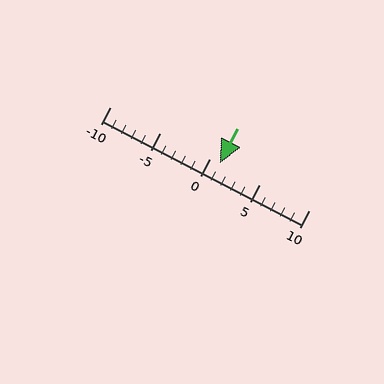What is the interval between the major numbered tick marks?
The major tick marks are spaced 5 units apart.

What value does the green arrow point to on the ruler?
The green arrow points to approximately 1.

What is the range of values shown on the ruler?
The ruler shows values from -10 to 10.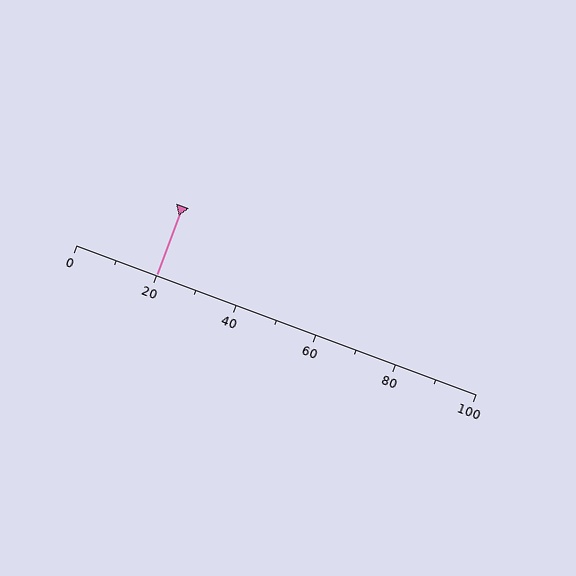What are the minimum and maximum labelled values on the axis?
The axis runs from 0 to 100.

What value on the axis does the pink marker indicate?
The marker indicates approximately 20.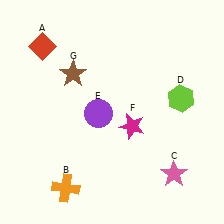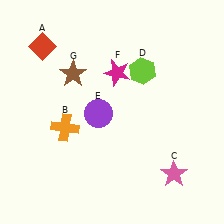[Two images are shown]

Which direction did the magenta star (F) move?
The magenta star (F) moved up.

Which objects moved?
The objects that moved are: the orange cross (B), the lime hexagon (D), the magenta star (F).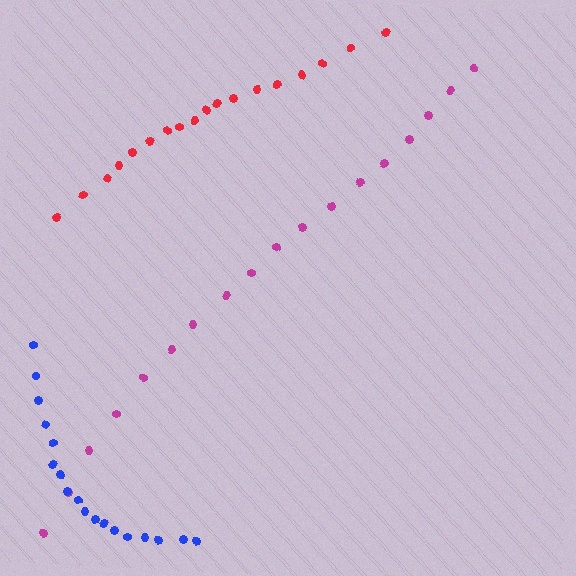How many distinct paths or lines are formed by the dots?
There are 3 distinct paths.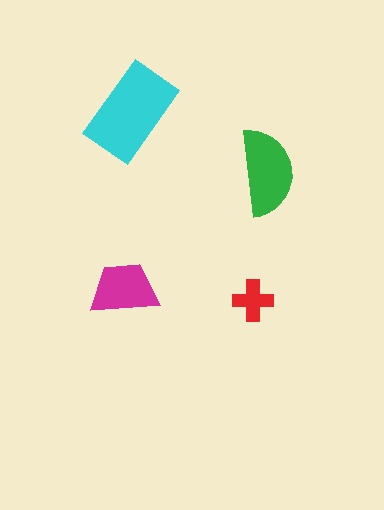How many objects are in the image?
There are 4 objects in the image.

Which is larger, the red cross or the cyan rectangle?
The cyan rectangle.